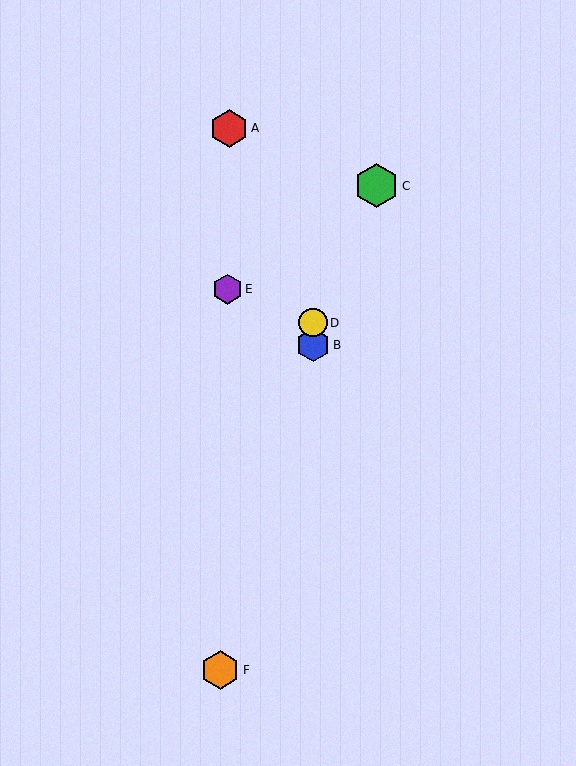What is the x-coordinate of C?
Object C is at x≈377.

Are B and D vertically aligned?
Yes, both are at x≈313.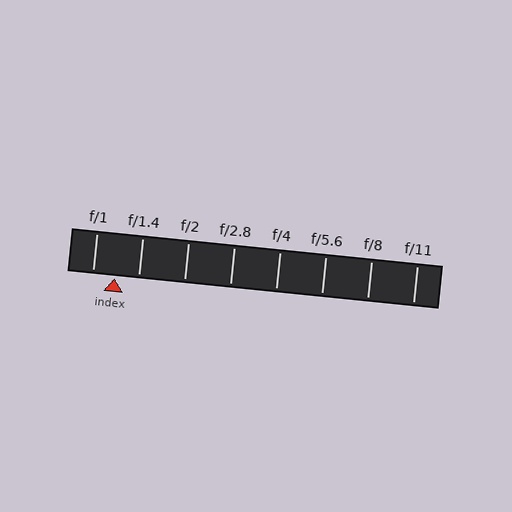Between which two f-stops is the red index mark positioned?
The index mark is between f/1 and f/1.4.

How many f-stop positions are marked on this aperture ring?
There are 8 f-stop positions marked.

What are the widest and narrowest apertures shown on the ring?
The widest aperture shown is f/1 and the narrowest is f/11.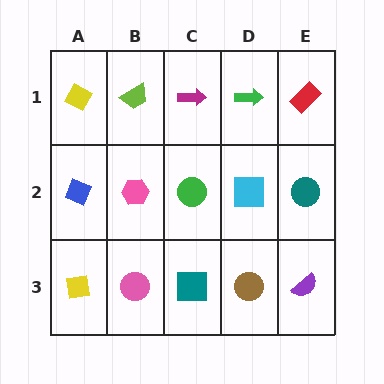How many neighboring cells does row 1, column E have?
2.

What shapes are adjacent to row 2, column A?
A yellow diamond (row 1, column A), a yellow square (row 3, column A), a pink hexagon (row 2, column B).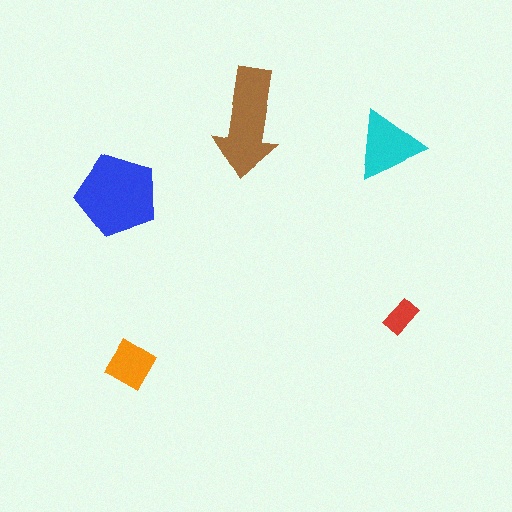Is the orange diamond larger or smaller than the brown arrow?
Smaller.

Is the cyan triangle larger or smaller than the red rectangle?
Larger.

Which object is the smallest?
The red rectangle.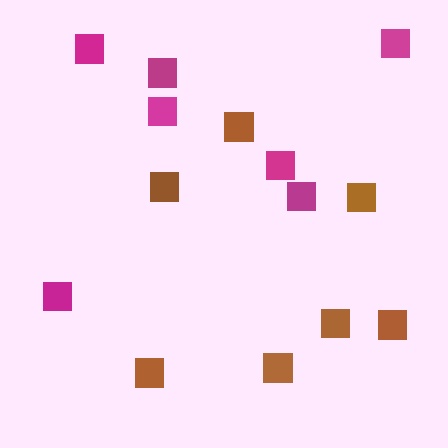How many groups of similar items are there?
There are 2 groups: one group of magenta squares (7) and one group of brown squares (7).